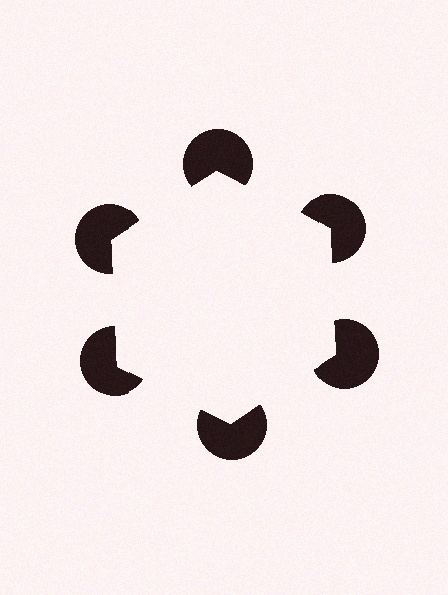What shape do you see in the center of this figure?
An illusory hexagon — its edges are inferred from the aligned wedge cuts in the pac-man discs, not physically drawn.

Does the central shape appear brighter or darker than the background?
It typically appears slightly brighter than the background, even though no actual brightness change is drawn.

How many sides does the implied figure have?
6 sides.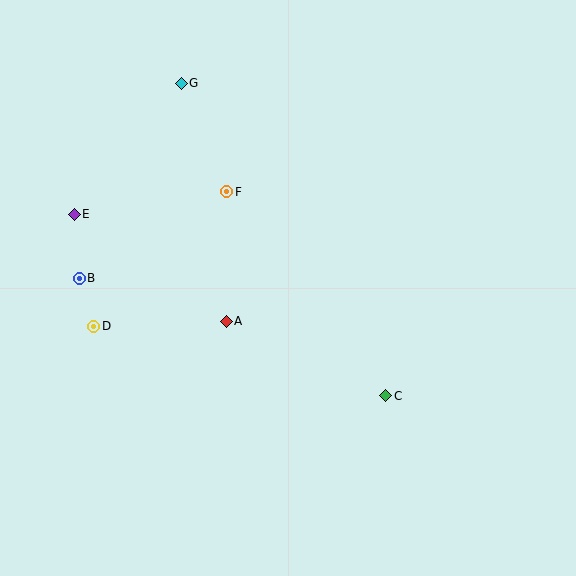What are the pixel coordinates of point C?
Point C is at (386, 396).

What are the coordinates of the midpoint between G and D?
The midpoint between G and D is at (137, 205).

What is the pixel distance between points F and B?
The distance between F and B is 171 pixels.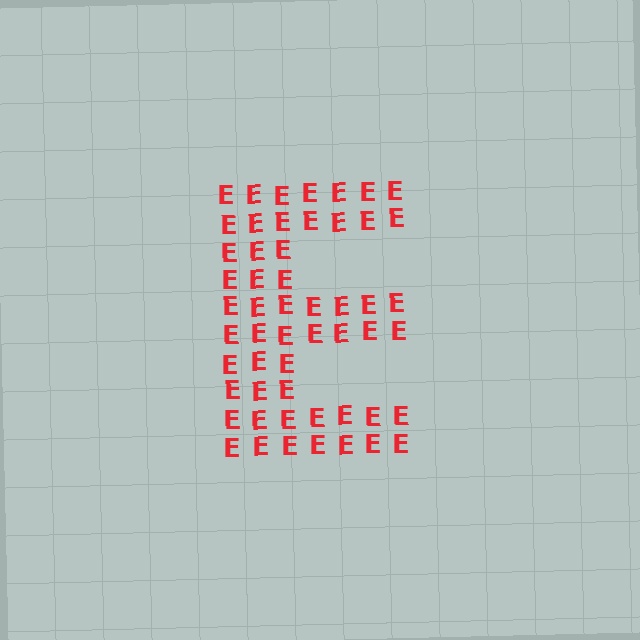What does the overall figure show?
The overall figure shows the letter E.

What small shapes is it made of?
It is made of small letter E's.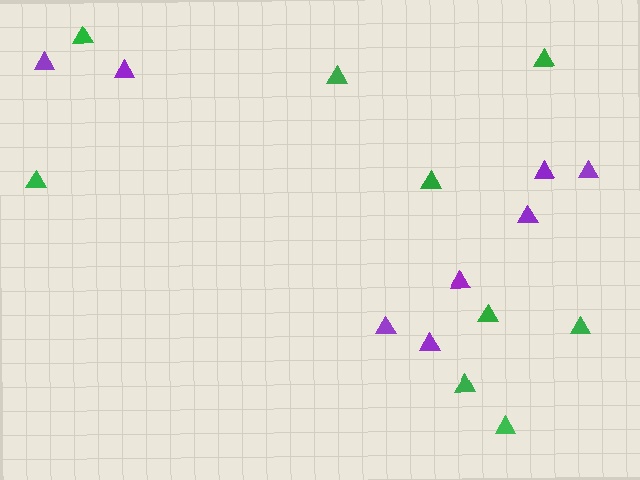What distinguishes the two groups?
There are 2 groups: one group of green triangles (9) and one group of purple triangles (8).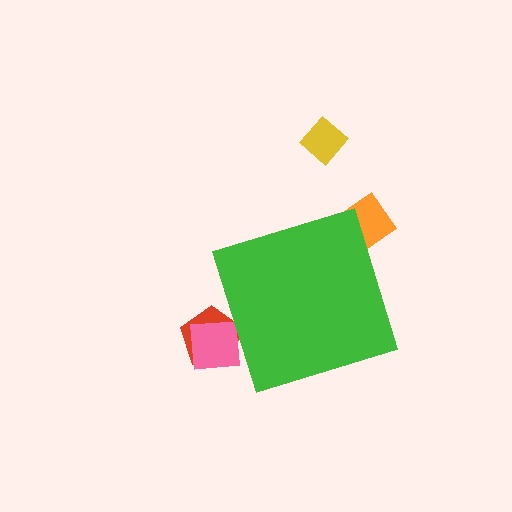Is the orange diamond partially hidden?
Yes, the orange diamond is partially hidden behind the green diamond.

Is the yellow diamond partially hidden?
No, the yellow diamond is fully visible.